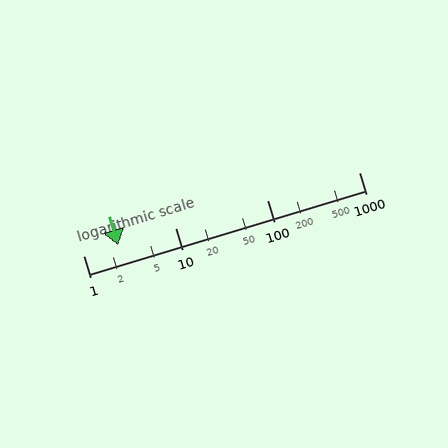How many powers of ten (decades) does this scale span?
The scale spans 3 decades, from 1 to 1000.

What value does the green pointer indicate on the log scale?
The pointer indicates approximately 2.4.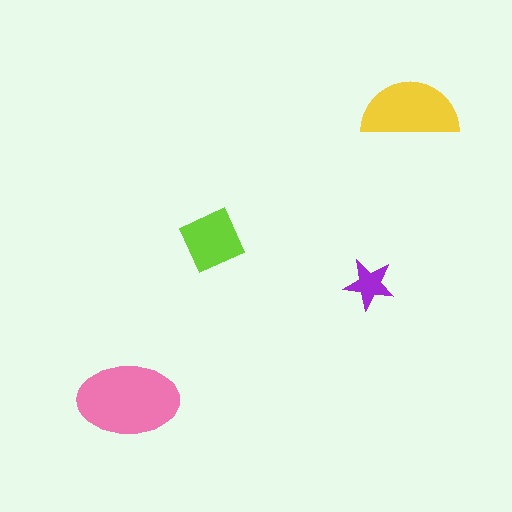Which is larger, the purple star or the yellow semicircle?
The yellow semicircle.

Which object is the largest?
The pink ellipse.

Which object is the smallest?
The purple star.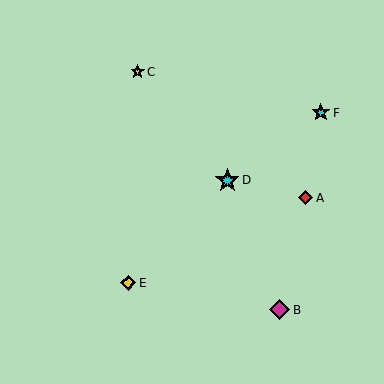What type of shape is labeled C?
Shape C is a yellow star.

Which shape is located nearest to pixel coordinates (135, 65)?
The yellow star (labeled C) at (138, 72) is nearest to that location.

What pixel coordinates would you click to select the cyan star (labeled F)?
Click at (321, 113) to select the cyan star F.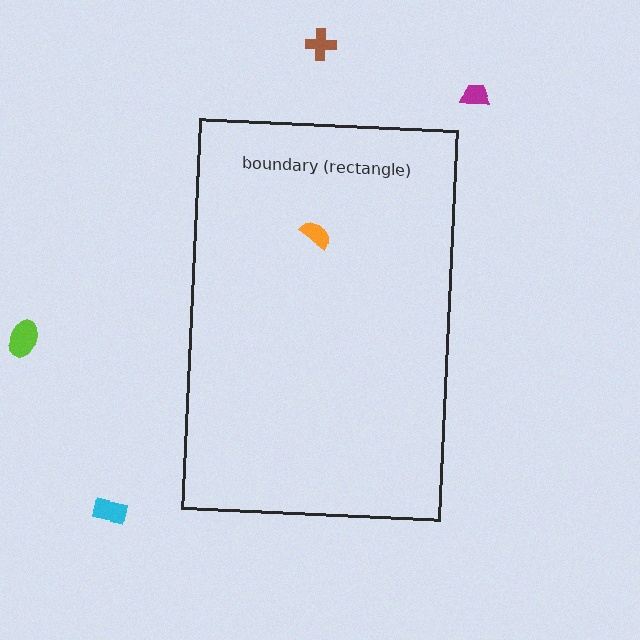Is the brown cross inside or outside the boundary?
Outside.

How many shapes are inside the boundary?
1 inside, 4 outside.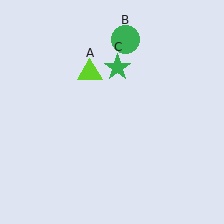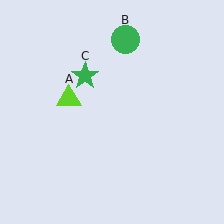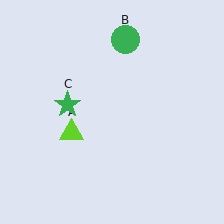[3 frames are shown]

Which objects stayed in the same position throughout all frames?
Green circle (object B) remained stationary.